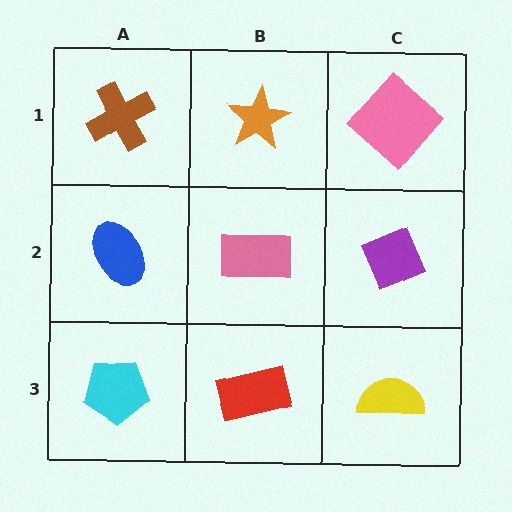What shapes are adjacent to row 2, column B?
An orange star (row 1, column B), a red rectangle (row 3, column B), a blue ellipse (row 2, column A), a purple diamond (row 2, column C).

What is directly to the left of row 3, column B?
A cyan pentagon.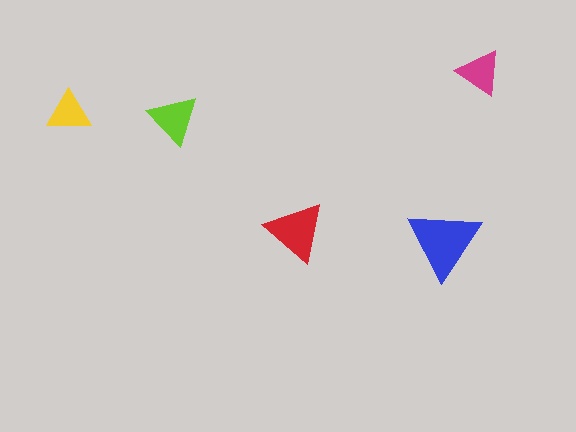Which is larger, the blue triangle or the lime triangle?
The blue one.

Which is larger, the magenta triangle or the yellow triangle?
The magenta one.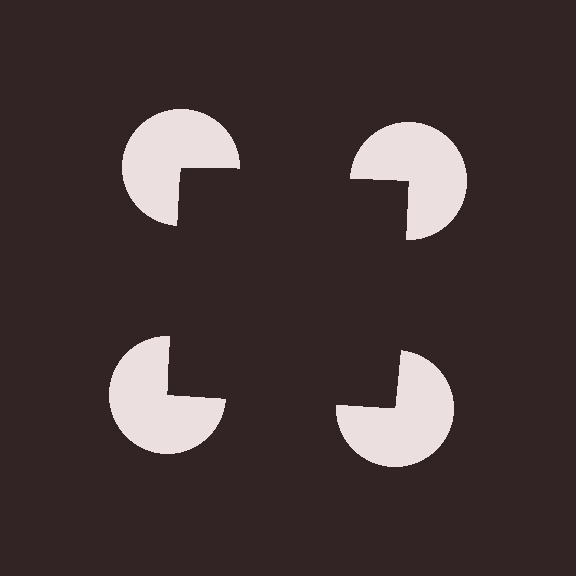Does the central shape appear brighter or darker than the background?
It typically appears slightly darker than the background, even though no actual brightness change is drawn.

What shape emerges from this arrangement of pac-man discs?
An illusory square — its edges are inferred from the aligned wedge cuts in the pac-man discs, not physically drawn.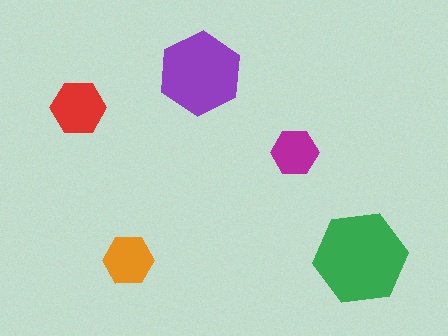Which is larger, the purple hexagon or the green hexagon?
The green one.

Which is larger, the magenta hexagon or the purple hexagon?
The purple one.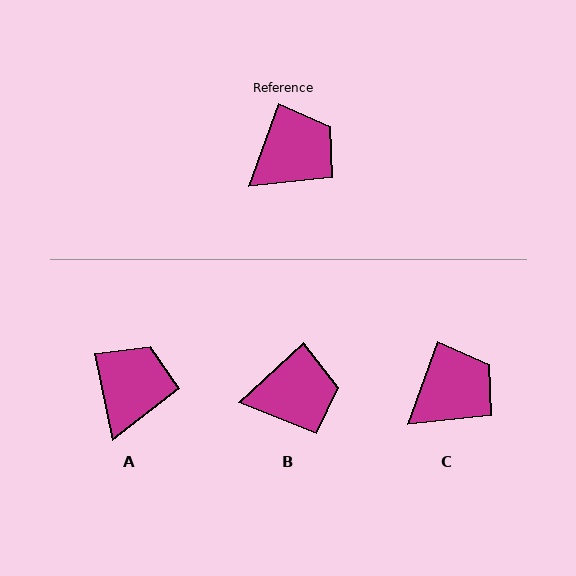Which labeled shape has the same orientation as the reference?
C.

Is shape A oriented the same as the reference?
No, it is off by about 31 degrees.